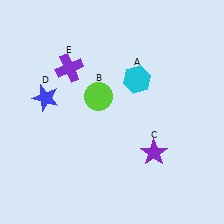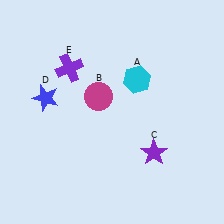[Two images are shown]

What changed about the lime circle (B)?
In Image 1, B is lime. In Image 2, it changed to magenta.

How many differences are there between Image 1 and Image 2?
There is 1 difference between the two images.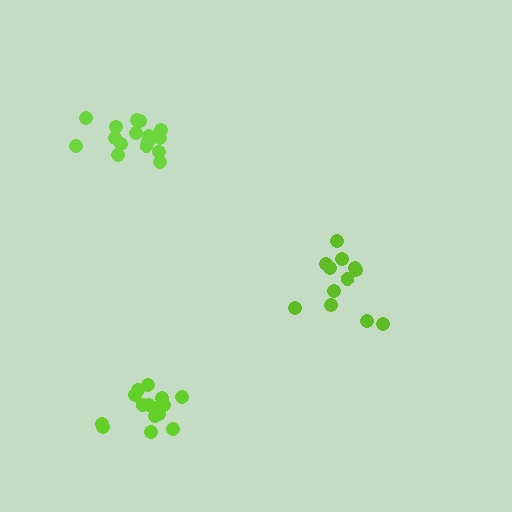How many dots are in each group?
Group 1: 16 dots, Group 2: 12 dots, Group 3: 16 dots (44 total).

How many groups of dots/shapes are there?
There are 3 groups.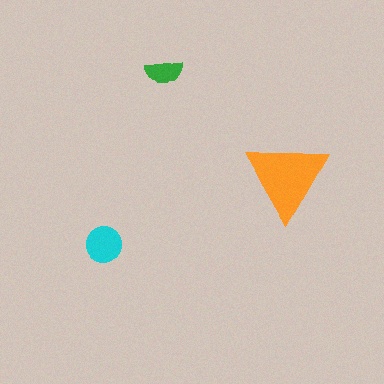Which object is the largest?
The orange triangle.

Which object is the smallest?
The green semicircle.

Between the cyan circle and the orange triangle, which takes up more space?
The orange triangle.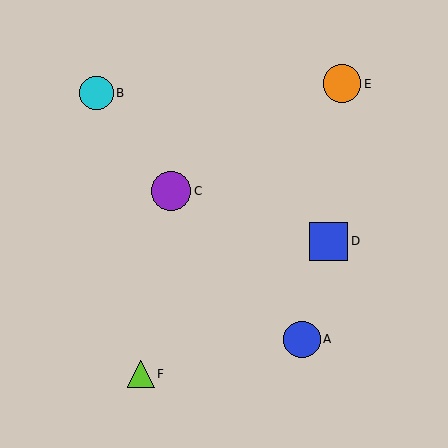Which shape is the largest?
The purple circle (labeled C) is the largest.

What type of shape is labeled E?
Shape E is an orange circle.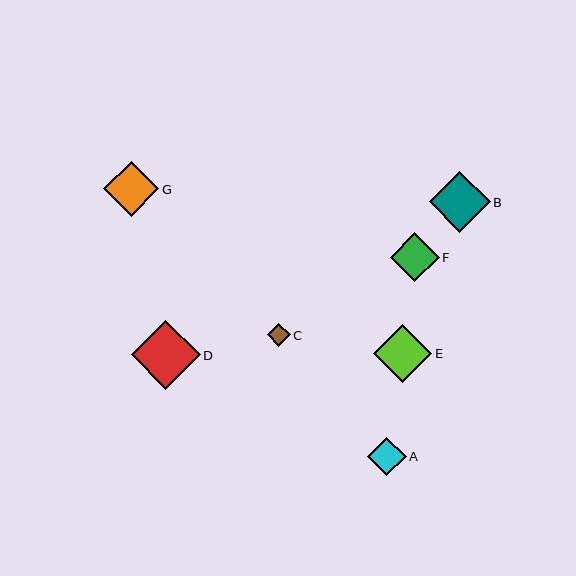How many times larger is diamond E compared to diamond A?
Diamond E is approximately 1.5 times the size of diamond A.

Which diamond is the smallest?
Diamond C is the smallest with a size of approximately 22 pixels.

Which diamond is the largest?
Diamond D is the largest with a size of approximately 68 pixels.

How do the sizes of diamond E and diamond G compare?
Diamond E and diamond G are approximately the same size.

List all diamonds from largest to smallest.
From largest to smallest: D, B, E, G, F, A, C.